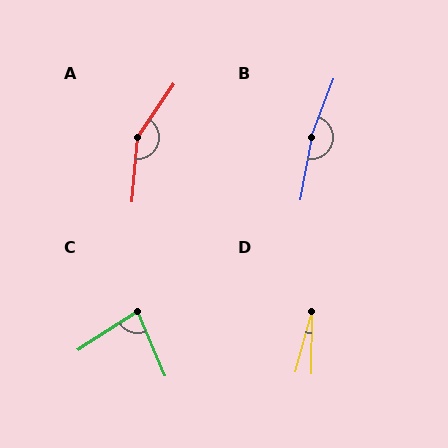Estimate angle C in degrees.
Approximately 80 degrees.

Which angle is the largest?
B, at approximately 169 degrees.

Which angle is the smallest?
D, at approximately 15 degrees.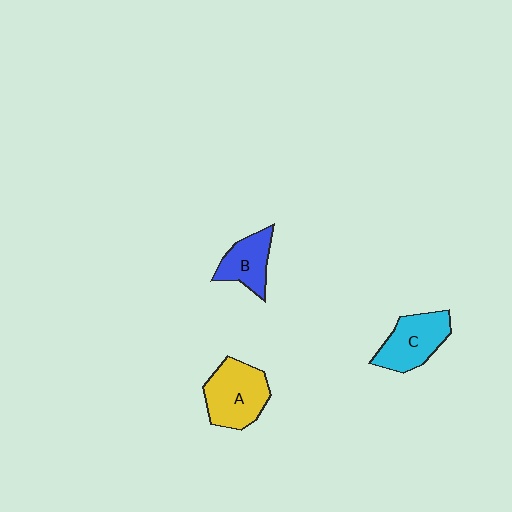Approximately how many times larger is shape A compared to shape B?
Approximately 1.5 times.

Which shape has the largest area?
Shape A (yellow).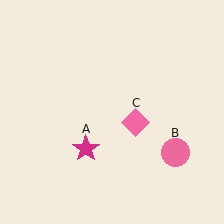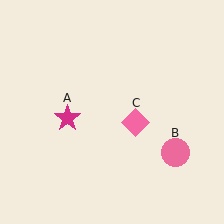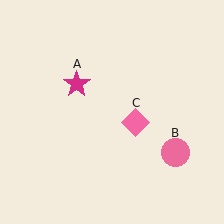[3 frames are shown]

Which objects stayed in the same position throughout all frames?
Pink circle (object B) and pink diamond (object C) remained stationary.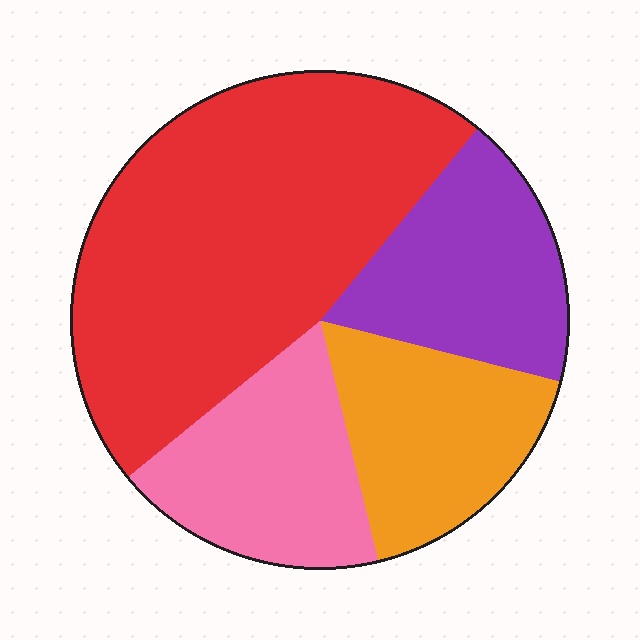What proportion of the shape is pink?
Pink covers roughly 20% of the shape.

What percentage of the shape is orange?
Orange covers 17% of the shape.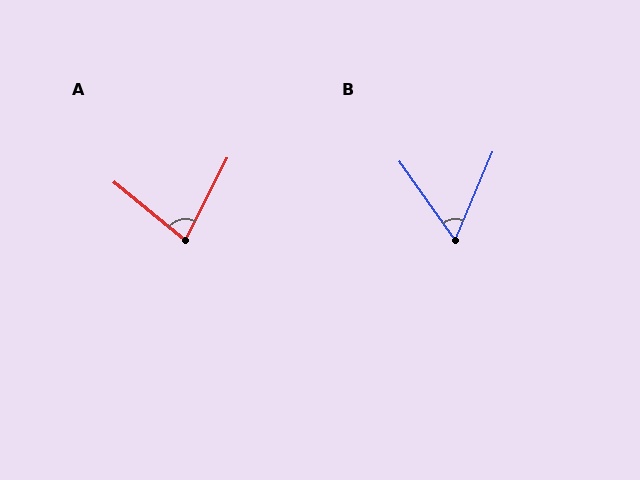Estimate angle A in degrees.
Approximately 77 degrees.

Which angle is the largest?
A, at approximately 77 degrees.